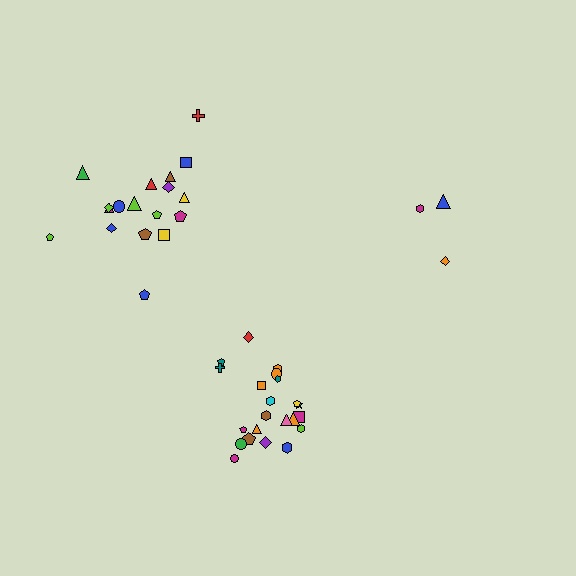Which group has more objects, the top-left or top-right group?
The top-left group.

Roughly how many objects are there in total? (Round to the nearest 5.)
Roughly 45 objects in total.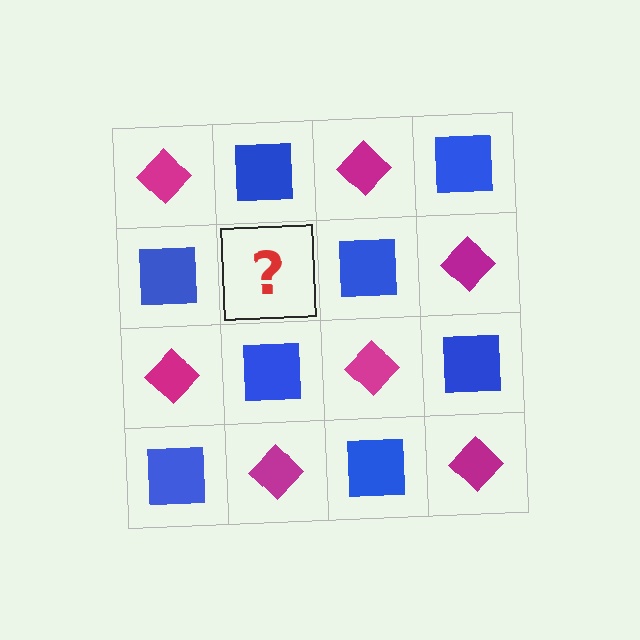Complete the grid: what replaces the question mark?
The question mark should be replaced with a magenta diamond.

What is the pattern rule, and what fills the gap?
The rule is that it alternates magenta diamond and blue square in a checkerboard pattern. The gap should be filled with a magenta diamond.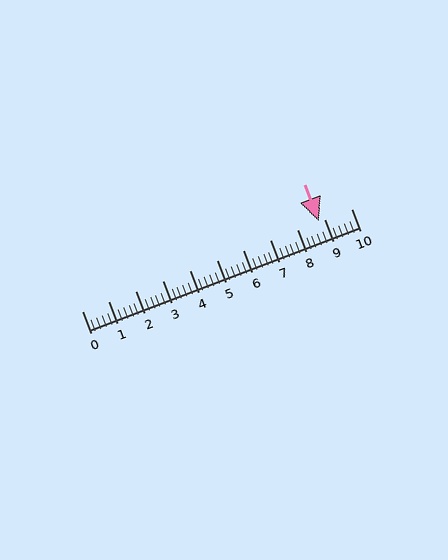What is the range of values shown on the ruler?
The ruler shows values from 0 to 10.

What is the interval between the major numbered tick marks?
The major tick marks are spaced 1 units apart.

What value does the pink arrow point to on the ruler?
The pink arrow points to approximately 8.8.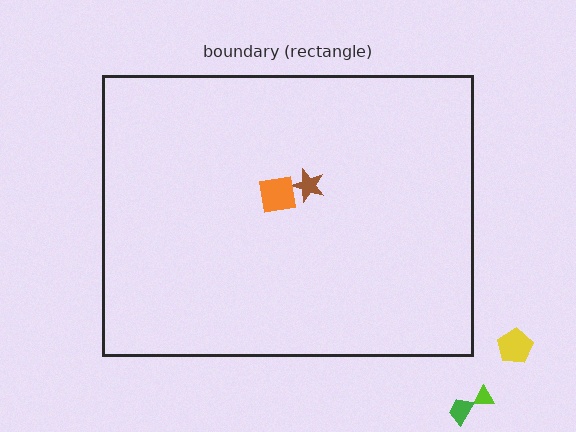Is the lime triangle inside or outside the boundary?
Outside.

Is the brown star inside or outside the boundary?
Inside.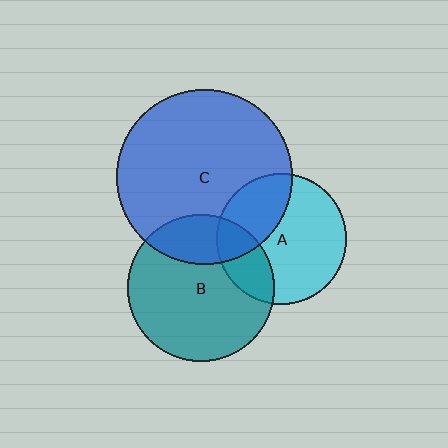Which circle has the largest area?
Circle C (blue).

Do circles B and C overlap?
Yes.